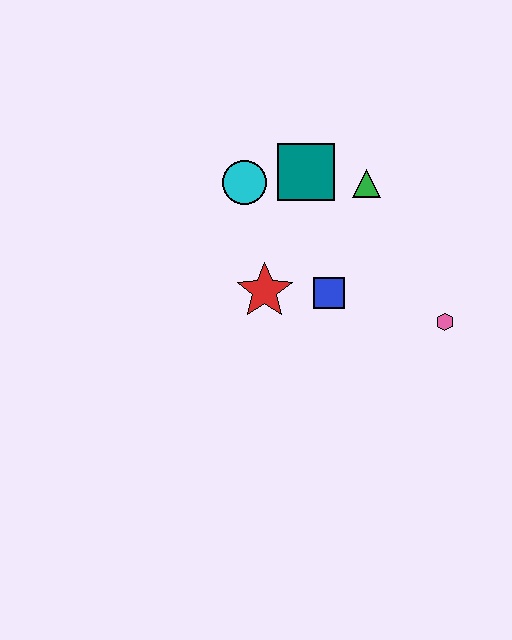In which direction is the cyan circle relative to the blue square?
The cyan circle is above the blue square.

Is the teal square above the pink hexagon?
Yes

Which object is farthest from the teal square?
The pink hexagon is farthest from the teal square.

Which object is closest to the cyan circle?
The teal square is closest to the cyan circle.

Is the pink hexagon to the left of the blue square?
No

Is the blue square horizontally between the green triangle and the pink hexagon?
No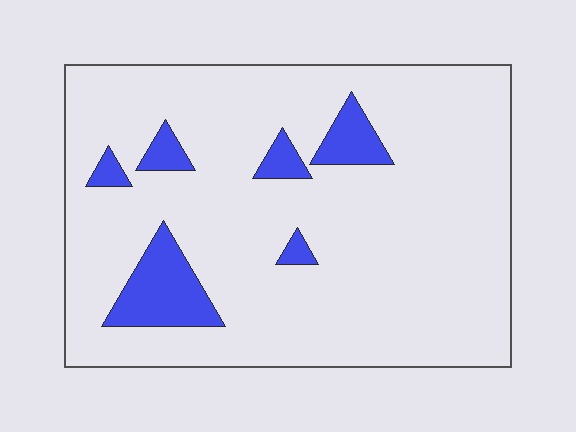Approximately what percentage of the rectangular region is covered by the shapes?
Approximately 10%.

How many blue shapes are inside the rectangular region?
6.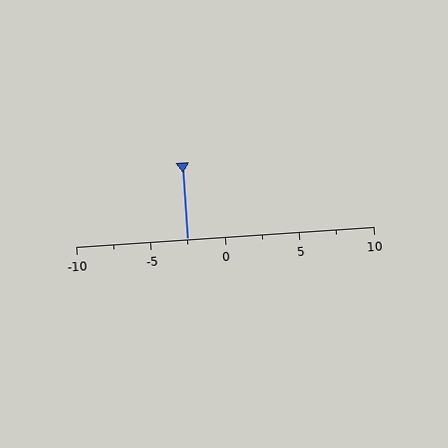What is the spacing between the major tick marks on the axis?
The major ticks are spaced 5 apart.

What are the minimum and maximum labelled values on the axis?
The axis runs from -10 to 10.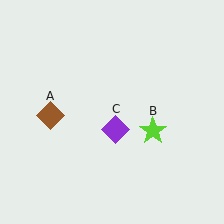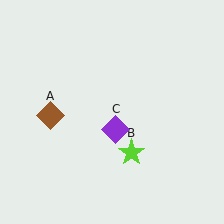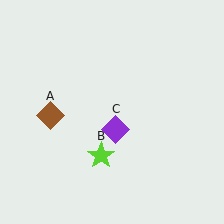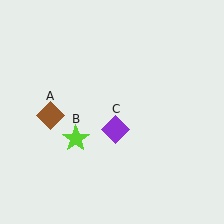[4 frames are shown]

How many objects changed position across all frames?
1 object changed position: lime star (object B).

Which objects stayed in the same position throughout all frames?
Brown diamond (object A) and purple diamond (object C) remained stationary.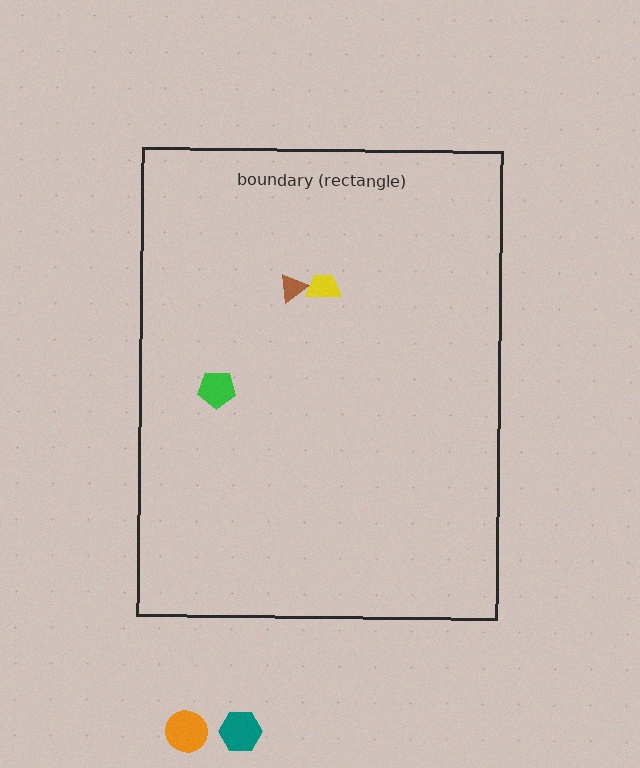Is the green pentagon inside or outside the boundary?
Inside.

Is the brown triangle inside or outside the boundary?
Inside.